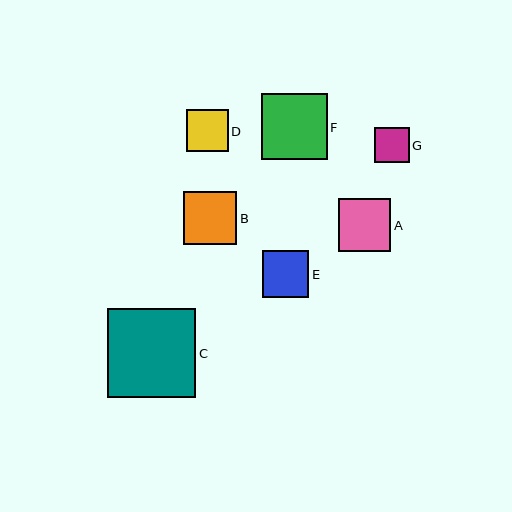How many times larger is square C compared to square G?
Square C is approximately 2.5 times the size of square G.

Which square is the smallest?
Square G is the smallest with a size of approximately 35 pixels.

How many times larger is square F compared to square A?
Square F is approximately 1.3 times the size of square A.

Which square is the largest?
Square C is the largest with a size of approximately 89 pixels.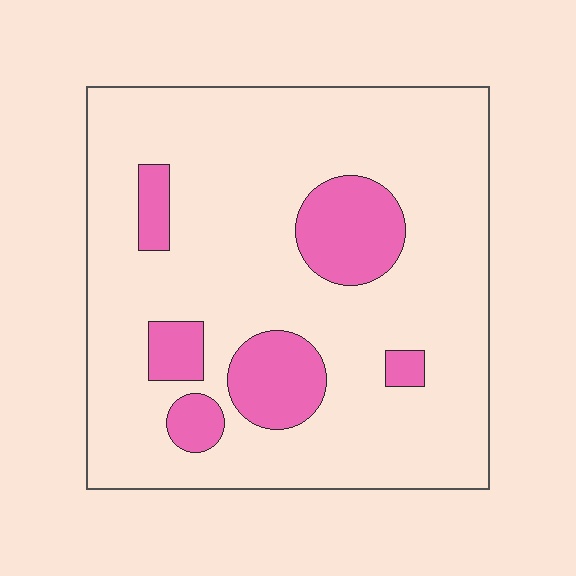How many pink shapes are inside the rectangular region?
6.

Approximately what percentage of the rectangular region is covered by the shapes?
Approximately 15%.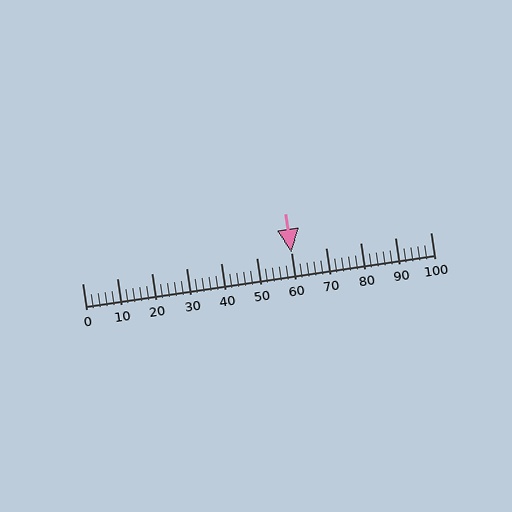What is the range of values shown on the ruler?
The ruler shows values from 0 to 100.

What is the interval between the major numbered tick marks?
The major tick marks are spaced 10 units apart.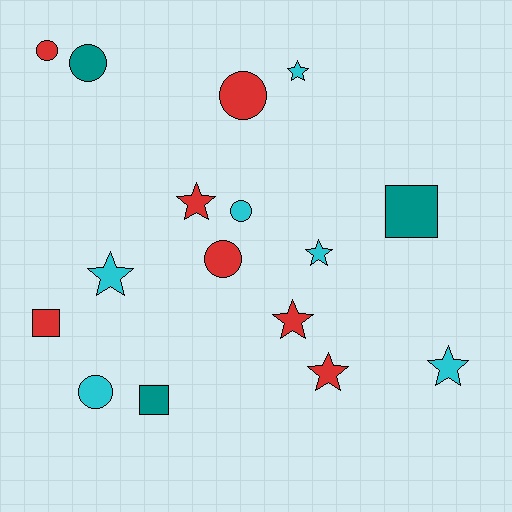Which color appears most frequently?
Red, with 7 objects.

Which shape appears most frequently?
Star, with 7 objects.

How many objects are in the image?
There are 16 objects.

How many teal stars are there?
There are no teal stars.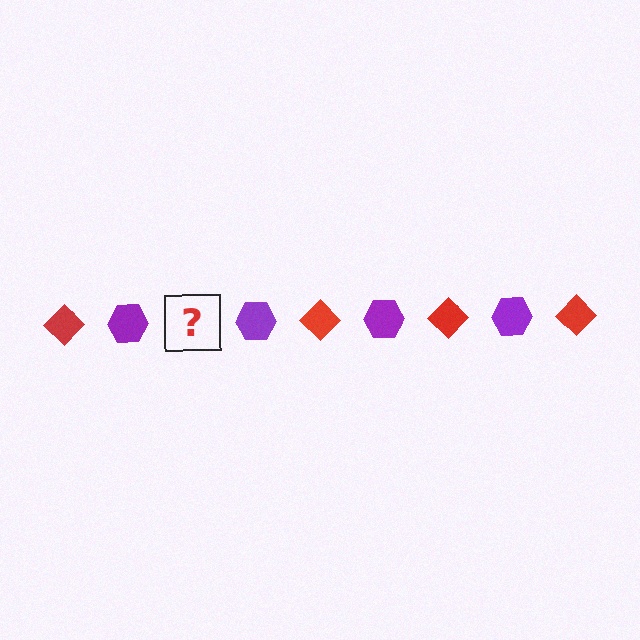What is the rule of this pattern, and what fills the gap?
The rule is that the pattern alternates between red diamond and purple hexagon. The gap should be filled with a red diamond.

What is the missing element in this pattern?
The missing element is a red diamond.